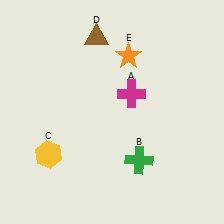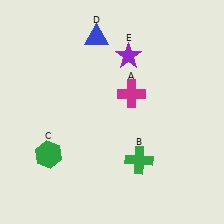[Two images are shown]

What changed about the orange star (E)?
In Image 1, E is orange. In Image 2, it changed to purple.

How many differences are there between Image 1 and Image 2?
There are 3 differences between the two images.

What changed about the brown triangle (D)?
In Image 1, D is brown. In Image 2, it changed to blue.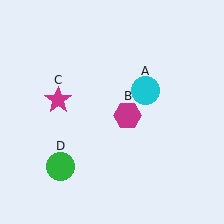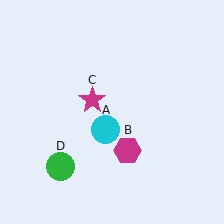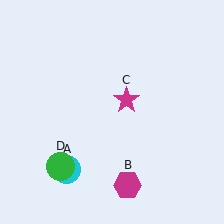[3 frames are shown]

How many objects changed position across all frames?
3 objects changed position: cyan circle (object A), magenta hexagon (object B), magenta star (object C).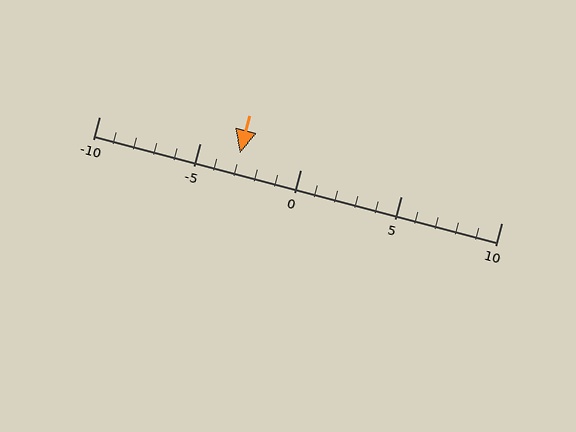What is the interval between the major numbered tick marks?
The major tick marks are spaced 5 units apart.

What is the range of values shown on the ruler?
The ruler shows values from -10 to 10.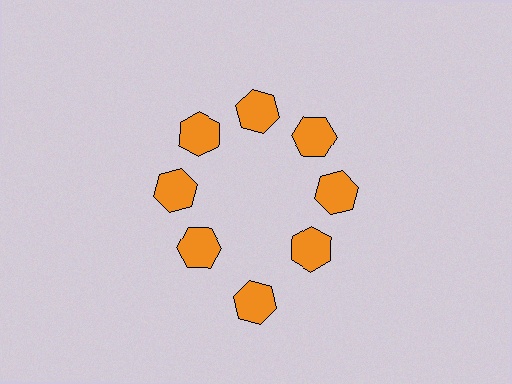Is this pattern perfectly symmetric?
No. The 8 orange hexagons are arranged in a ring, but one element near the 6 o'clock position is pushed outward from the center, breaking the 8-fold rotational symmetry.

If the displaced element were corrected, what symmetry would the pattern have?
It would have 8-fold rotational symmetry — the pattern would map onto itself every 45 degrees.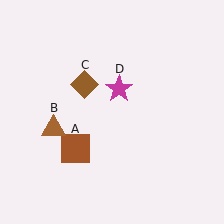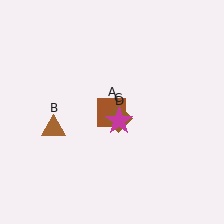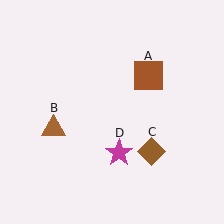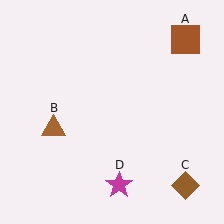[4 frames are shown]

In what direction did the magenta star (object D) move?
The magenta star (object D) moved down.